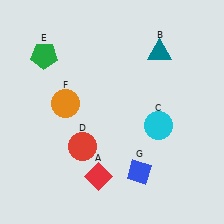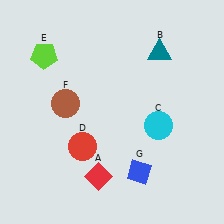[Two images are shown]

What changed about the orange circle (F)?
In Image 1, F is orange. In Image 2, it changed to brown.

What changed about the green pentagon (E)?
In Image 1, E is green. In Image 2, it changed to lime.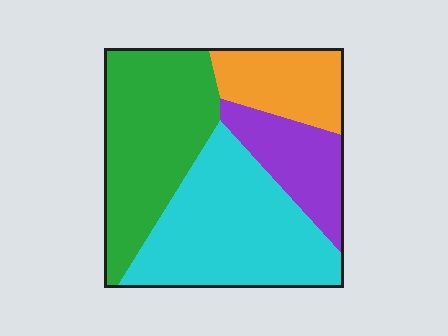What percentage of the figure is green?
Green takes up between a sixth and a third of the figure.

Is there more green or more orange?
Green.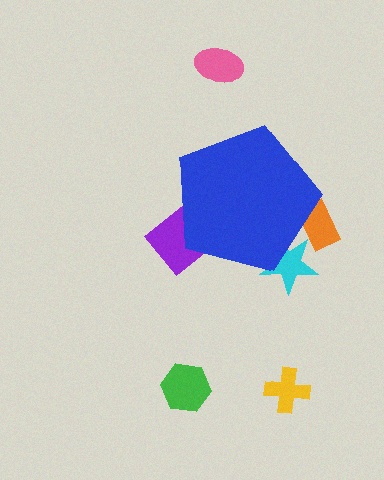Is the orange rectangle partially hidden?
Yes, the orange rectangle is partially hidden behind the blue pentagon.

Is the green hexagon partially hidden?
No, the green hexagon is fully visible.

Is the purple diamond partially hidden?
Yes, the purple diamond is partially hidden behind the blue pentagon.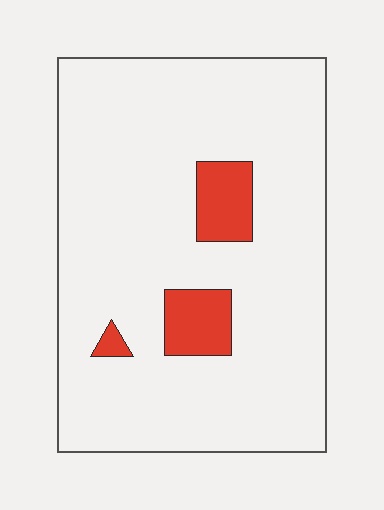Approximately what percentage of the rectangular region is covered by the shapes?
Approximately 10%.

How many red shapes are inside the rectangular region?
3.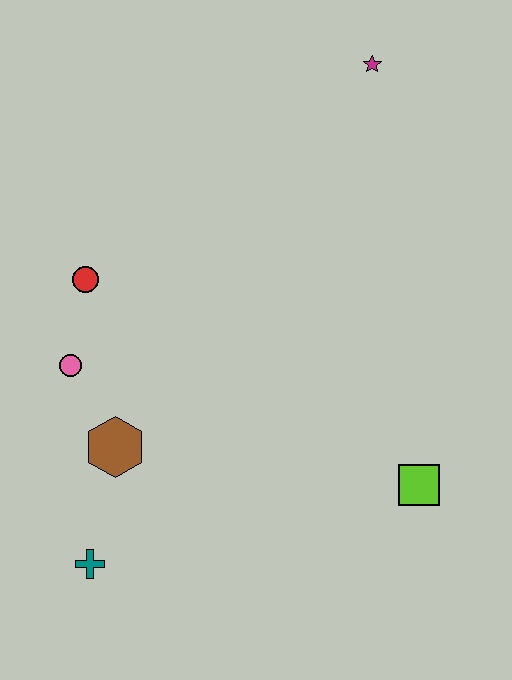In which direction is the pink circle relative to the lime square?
The pink circle is to the left of the lime square.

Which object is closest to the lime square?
The brown hexagon is closest to the lime square.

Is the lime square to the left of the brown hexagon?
No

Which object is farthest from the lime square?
The magenta star is farthest from the lime square.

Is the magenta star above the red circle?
Yes